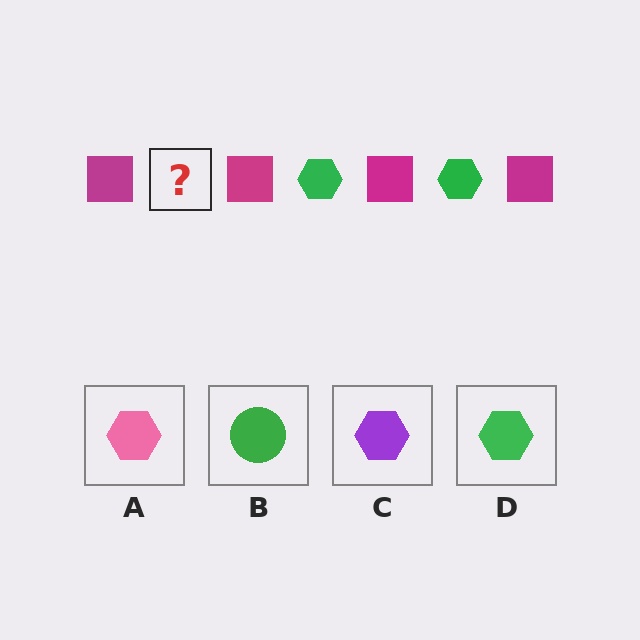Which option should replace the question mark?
Option D.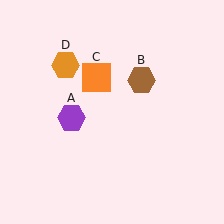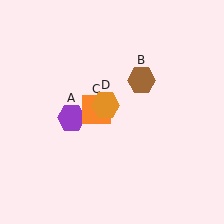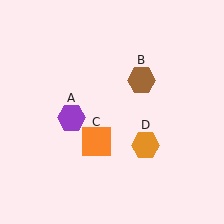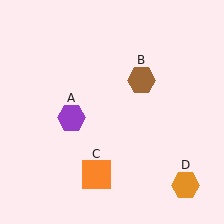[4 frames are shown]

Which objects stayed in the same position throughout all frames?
Purple hexagon (object A) and brown hexagon (object B) remained stationary.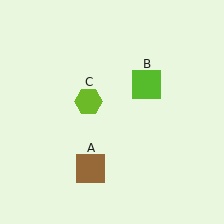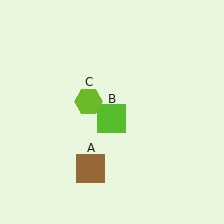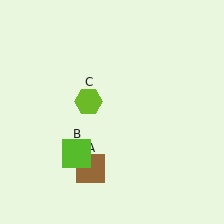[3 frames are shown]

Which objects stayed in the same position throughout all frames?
Brown square (object A) and lime hexagon (object C) remained stationary.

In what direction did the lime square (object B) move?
The lime square (object B) moved down and to the left.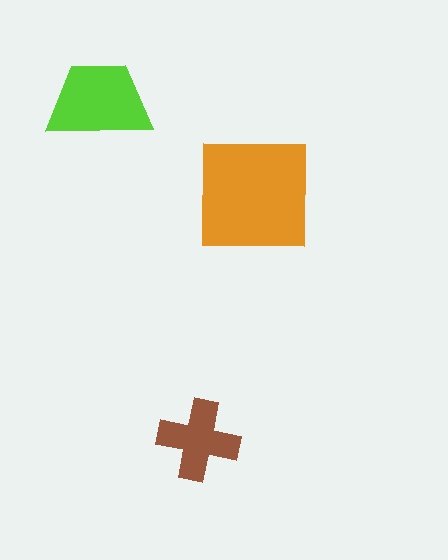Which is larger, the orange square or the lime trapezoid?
The orange square.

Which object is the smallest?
The brown cross.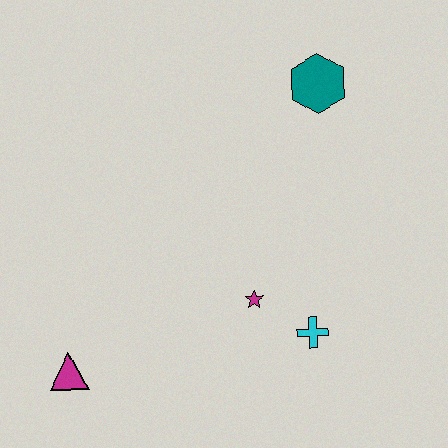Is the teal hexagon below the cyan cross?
No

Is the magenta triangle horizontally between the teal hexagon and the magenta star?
No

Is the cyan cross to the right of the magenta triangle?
Yes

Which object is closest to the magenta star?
The cyan cross is closest to the magenta star.